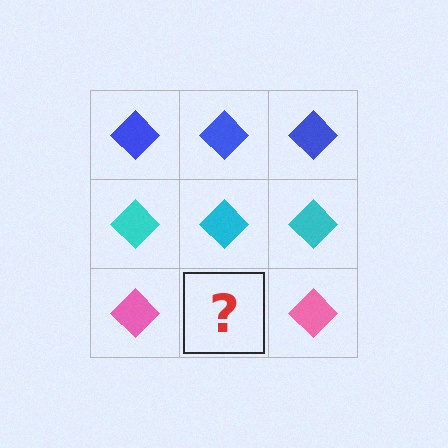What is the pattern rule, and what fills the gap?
The rule is that each row has a consistent color. The gap should be filled with a pink diamond.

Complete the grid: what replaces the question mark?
The question mark should be replaced with a pink diamond.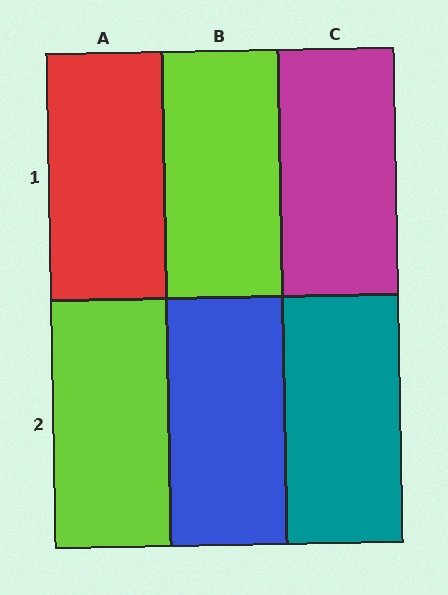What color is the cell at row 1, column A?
Red.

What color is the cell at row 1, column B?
Lime.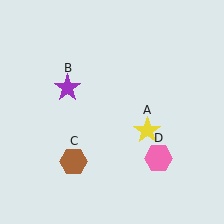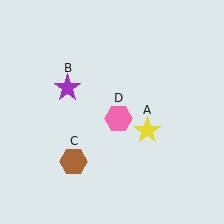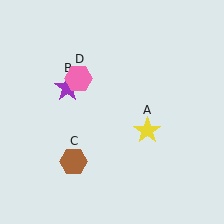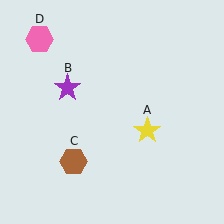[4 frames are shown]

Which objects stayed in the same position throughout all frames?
Yellow star (object A) and purple star (object B) and brown hexagon (object C) remained stationary.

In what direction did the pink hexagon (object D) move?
The pink hexagon (object D) moved up and to the left.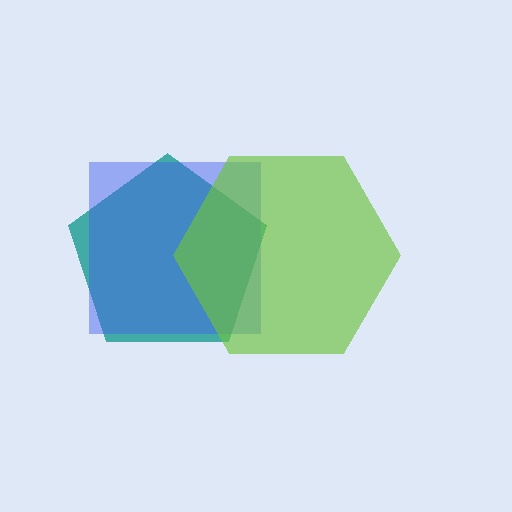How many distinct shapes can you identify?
There are 3 distinct shapes: a teal pentagon, a blue square, a lime hexagon.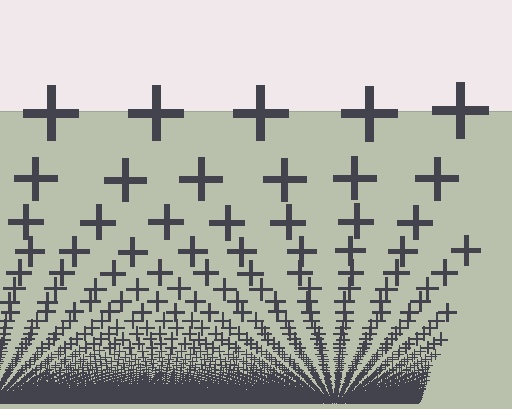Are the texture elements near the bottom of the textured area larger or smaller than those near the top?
Smaller. The gradient is inverted — elements near the bottom are smaller and denser.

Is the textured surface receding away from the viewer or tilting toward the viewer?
The surface appears to tilt toward the viewer. Texture elements get larger and sparser toward the top.